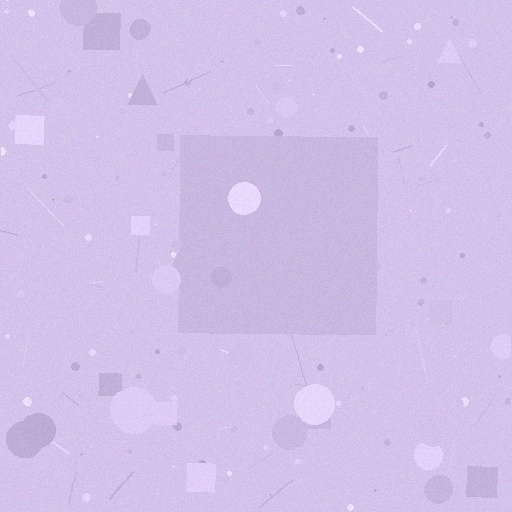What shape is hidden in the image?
A square is hidden in the image.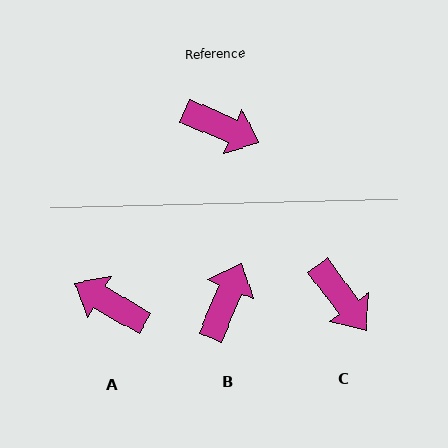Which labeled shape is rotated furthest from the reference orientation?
A, about 173 degrees away.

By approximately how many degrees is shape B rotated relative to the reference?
Approximately 91 degrees counter-clockwise.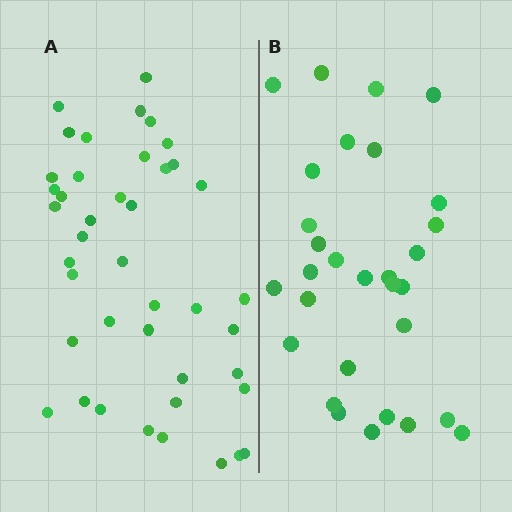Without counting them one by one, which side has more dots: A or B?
Region A (the left region) has more dots.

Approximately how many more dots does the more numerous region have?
Region A has roughly 12 or so more dots than region B.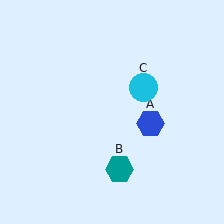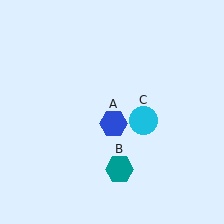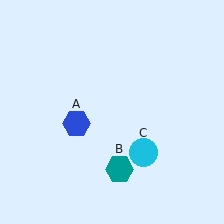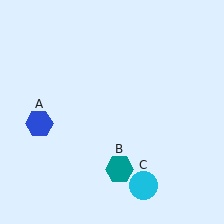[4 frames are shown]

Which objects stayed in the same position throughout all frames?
Teal hexagon (object B) remained stationary.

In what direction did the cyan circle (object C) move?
The cyan circle (object C) moved down.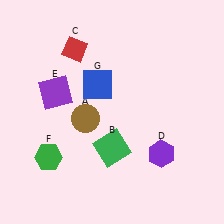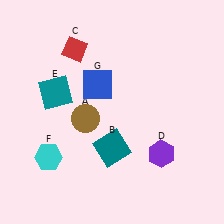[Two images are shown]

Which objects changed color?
B changed from green to teal. E changed from purple to teal. F changed from green to cyan.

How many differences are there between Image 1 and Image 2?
There are 3 differences between the two images.